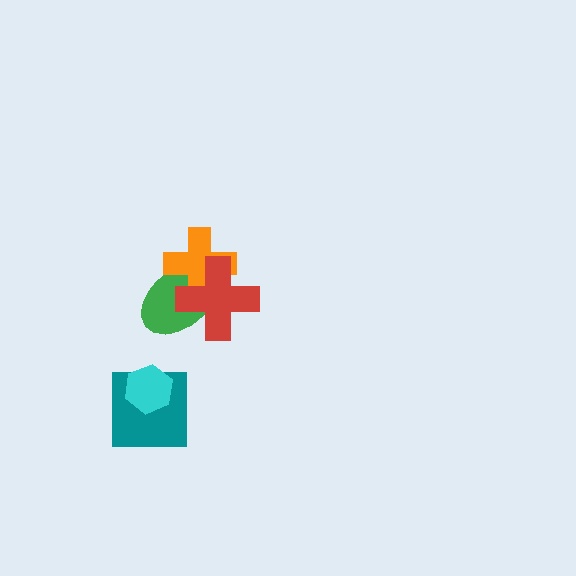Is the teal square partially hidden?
Yes, it is partially covered by another shape.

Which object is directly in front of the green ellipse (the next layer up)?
The orange cross is directly in front of the green ellipse.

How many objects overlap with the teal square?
1 object overlaps with the teal square.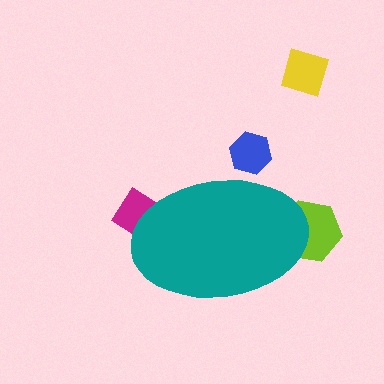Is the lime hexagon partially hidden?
Yes, the lime hexagon is partially hidden behind the teal ellipse.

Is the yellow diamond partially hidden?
No, the yellow diamond is fully visible.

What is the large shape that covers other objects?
A teal ellipse.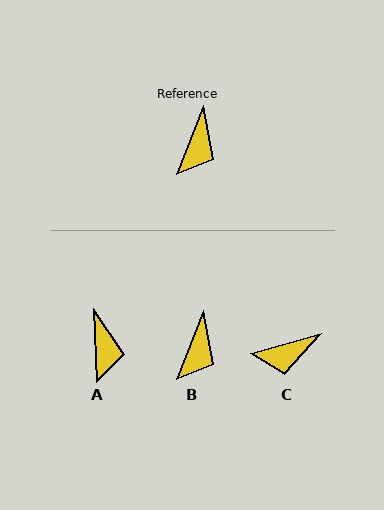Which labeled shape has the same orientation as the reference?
B.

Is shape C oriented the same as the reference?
No, it is off by about 53 degrees.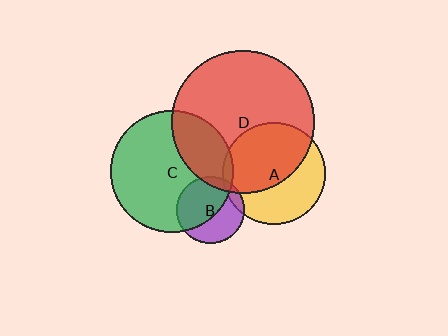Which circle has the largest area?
Circle D (red).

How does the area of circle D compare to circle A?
Approximately 2.0 times.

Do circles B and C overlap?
Yes.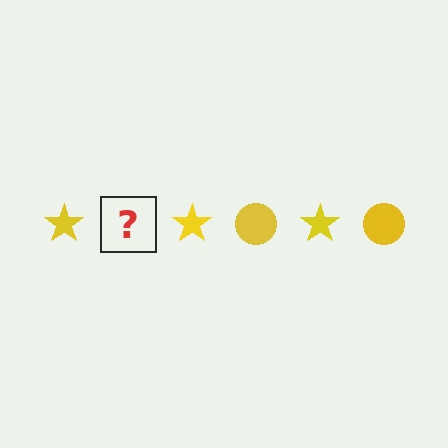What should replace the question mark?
The question mark should be replaced with a yellow circle.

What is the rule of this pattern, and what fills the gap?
The rule is that the pattern cycles through star, circle shapes in yellow. The gap should be filled with a yellow circle.